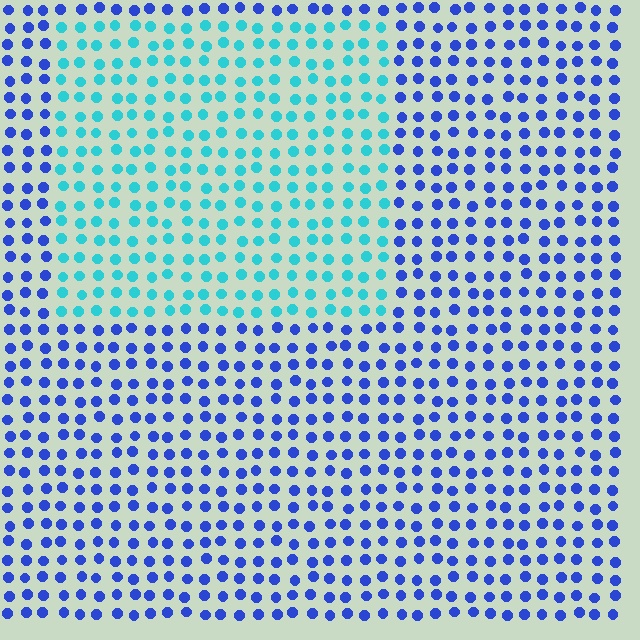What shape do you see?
I see a rectangle.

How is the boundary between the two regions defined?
The boundary is defined purely by a slight shift in hue (about 49 degrees). Spacing, size, and orientation are identical on both sides.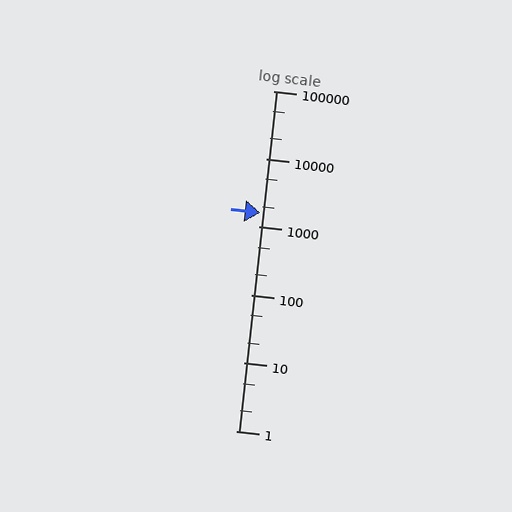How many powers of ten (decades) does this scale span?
The scale spans 5 decades, from 1 to 100000.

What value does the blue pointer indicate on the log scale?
The pointer indicates approximately 1600.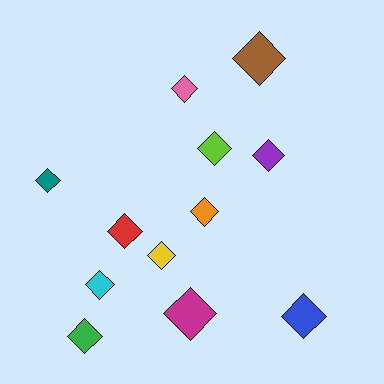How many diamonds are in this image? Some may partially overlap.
There are 12 diamonds.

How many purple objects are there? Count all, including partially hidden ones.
There is 1 purple object.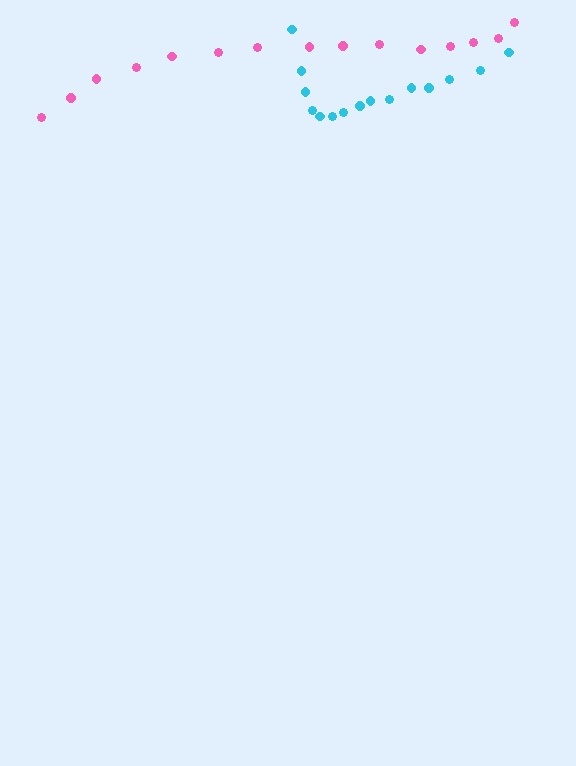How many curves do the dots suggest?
There are 2 distinct paths.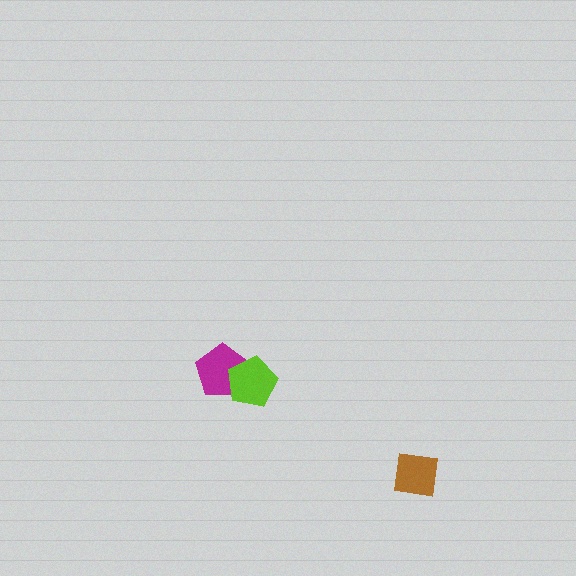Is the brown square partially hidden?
No, no other shape covers it.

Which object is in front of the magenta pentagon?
The lime pentagon is in front of the magenta pentagon.